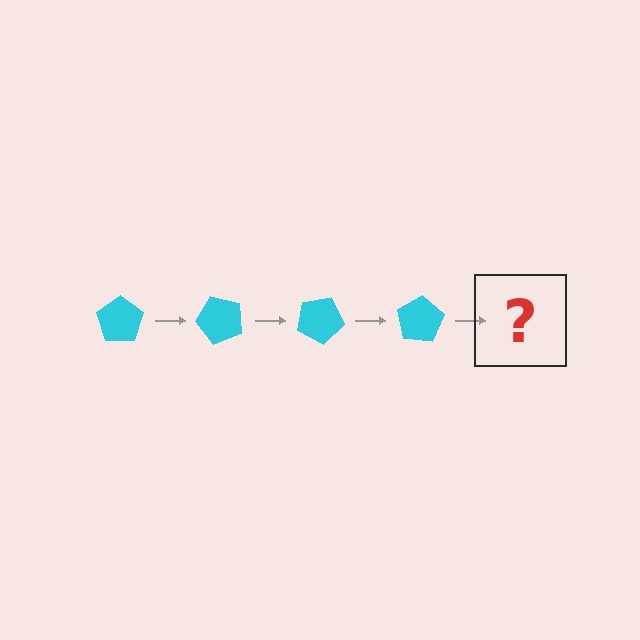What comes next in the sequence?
The next element should be a cyan pentagon rotated 200 degrees.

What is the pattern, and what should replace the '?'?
The pattern is that the pentagon rotates 50 degrees each step. The '?' should be a cyan pentagon rotated 200 degrees.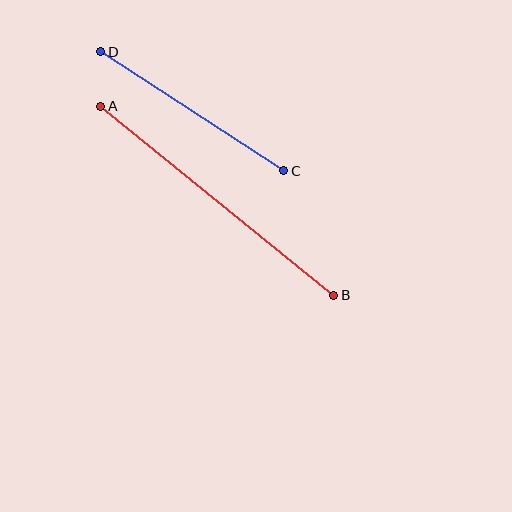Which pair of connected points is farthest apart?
Points A and B are farthest apart.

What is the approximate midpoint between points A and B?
The midpoint is at approximately (217, 201) pixels.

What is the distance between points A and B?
The distance is approximately 300 pixels.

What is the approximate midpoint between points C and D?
The midpoint is at approximately (192, 111) pixels.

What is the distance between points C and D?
The distance is approximately 218 pixels.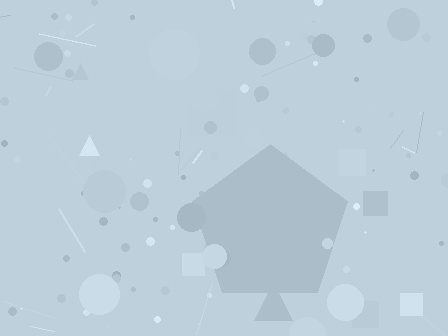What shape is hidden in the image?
A pentagon is hidden in the image.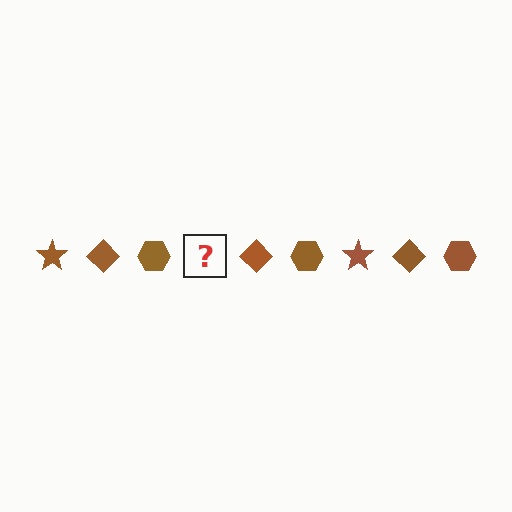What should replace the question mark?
The question mark should be replaced with a brown star.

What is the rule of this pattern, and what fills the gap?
The rule is that the pattern cycles through star, diamond, hexagon shapes in brown. The gap should be filled with a brown star.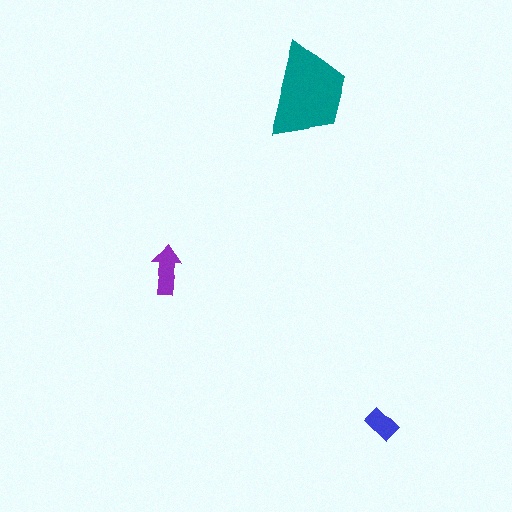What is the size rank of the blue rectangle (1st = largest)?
3rd.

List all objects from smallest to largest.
The blue rectangle, the purple arrow, the teal trapezoid.